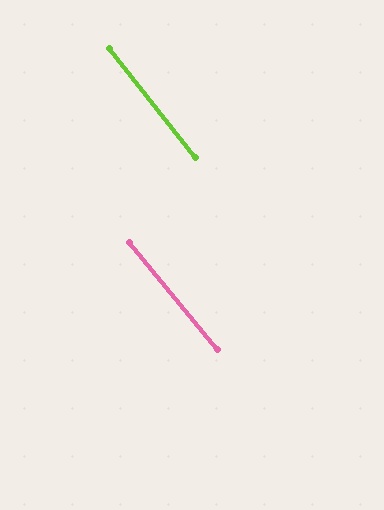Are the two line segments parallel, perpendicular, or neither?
Parallel — their directions differ by only 1.4°.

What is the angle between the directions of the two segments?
Approximately 1 degree.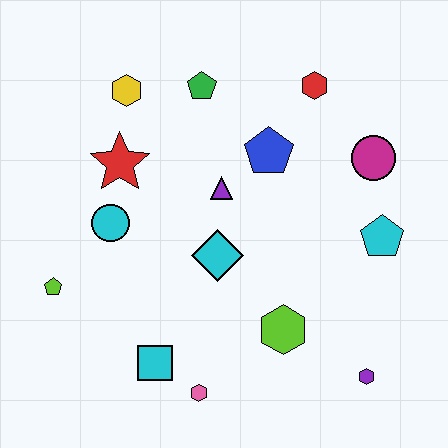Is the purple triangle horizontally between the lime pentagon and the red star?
No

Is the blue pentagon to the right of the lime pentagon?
Yes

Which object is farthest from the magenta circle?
The lime pentagon is farthest from the magenta circle.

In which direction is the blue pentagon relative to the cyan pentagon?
The blue pentagon is to the left of the cyan pentagon.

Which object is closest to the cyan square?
The pink hexagon is closest to the cyan square.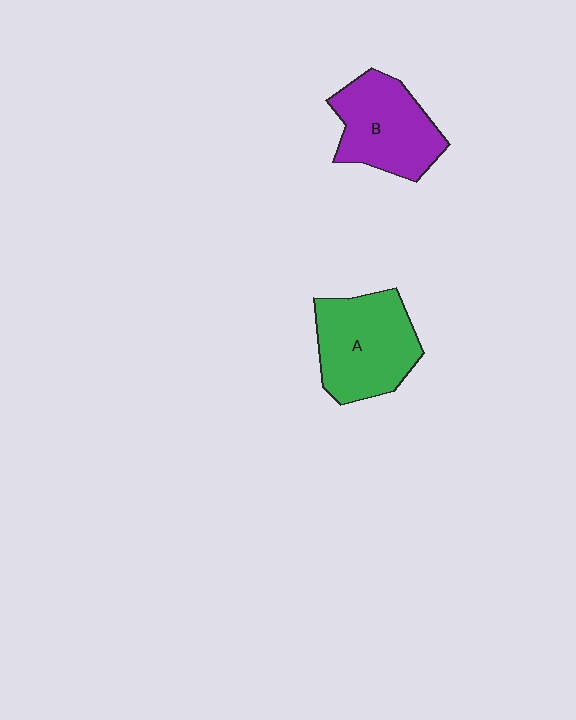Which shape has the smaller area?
Shape B (purple).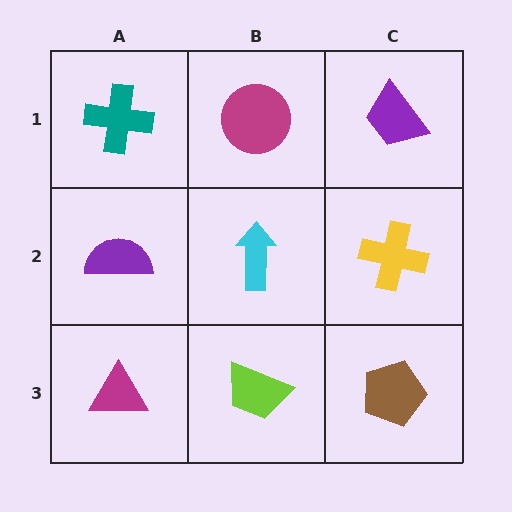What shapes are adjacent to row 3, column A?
A purple semicircle (row 2, column A), a lime trapezoid (row 3, column B).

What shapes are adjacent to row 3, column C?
A yellow cross (row 2, column C), a lime trapezoid (row 3, column B).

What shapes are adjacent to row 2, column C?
A purple trapezoid (row 1, column C), a brown pentagon (row 3, column C), a cyan arrow (row 2, column B).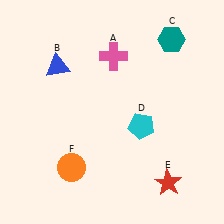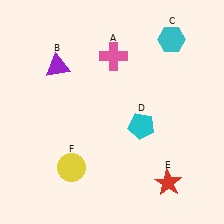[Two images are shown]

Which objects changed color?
B changed from blue to purple. C changed from teal to cyan. F changed from orange to yellow.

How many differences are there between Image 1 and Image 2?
There are 3 differences between the two images.